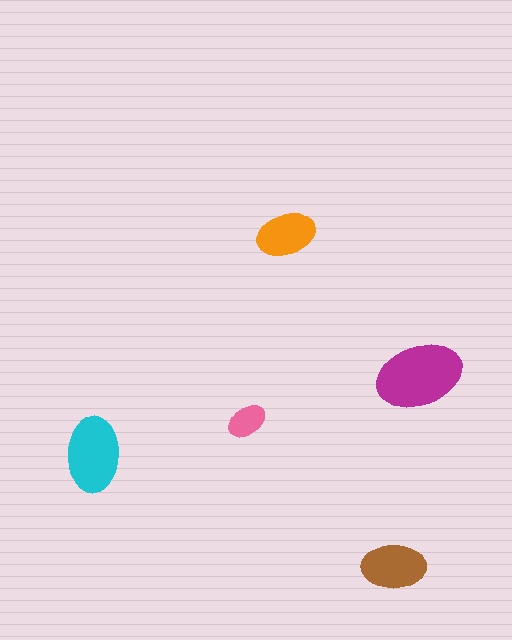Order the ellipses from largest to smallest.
the magenta one, the cyan one, the brown one, the orange one, the pink one.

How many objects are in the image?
There are 5 objects in the image.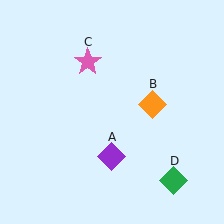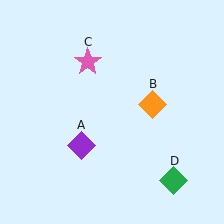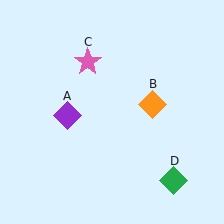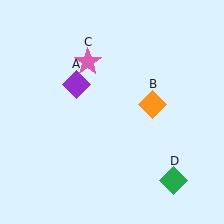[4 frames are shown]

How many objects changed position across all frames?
1 object changed position: purple diamond (object A).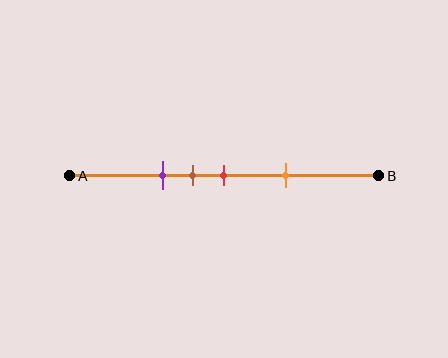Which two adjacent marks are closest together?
The brown and red marks are the closest adjacent pair.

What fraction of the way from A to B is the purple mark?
The purple mark is approximately 30% (0.3) of the way from A to B.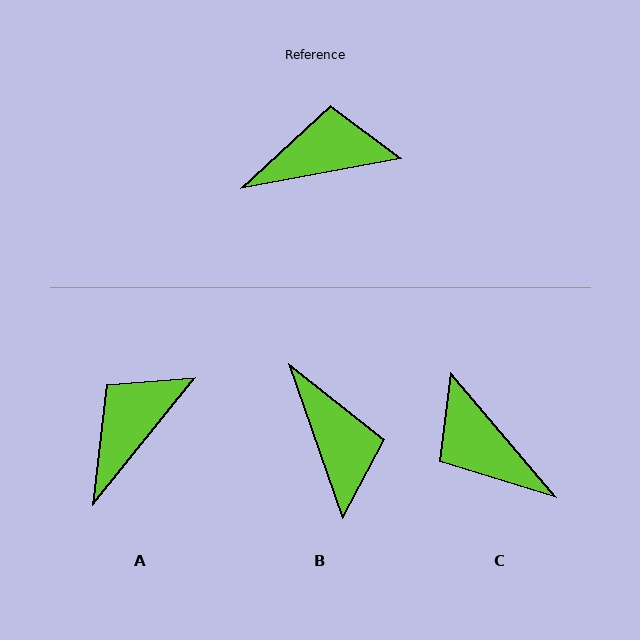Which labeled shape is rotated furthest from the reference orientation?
C, about 120 degrees away.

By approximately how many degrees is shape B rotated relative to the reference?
Approximately 81 degrees clockwise.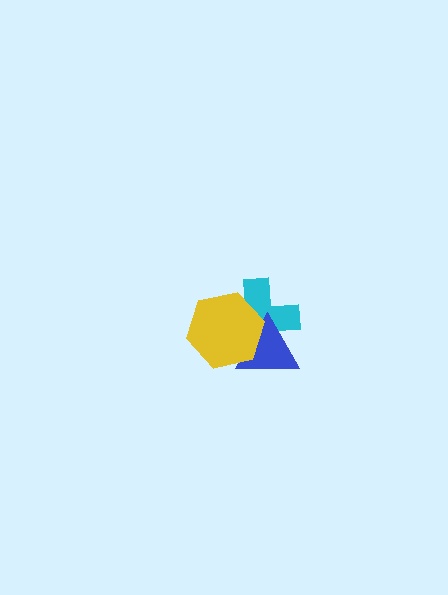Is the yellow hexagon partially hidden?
No, no other shape covers it.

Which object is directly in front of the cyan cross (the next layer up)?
The blue triangle is directly in front of the cyan cross.